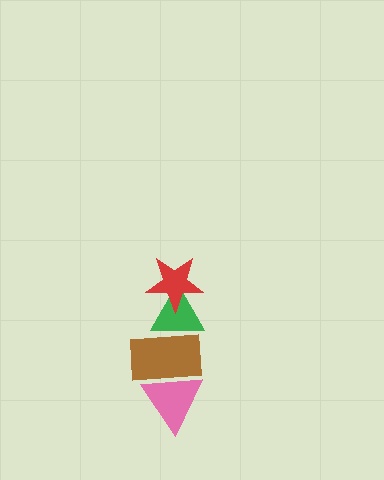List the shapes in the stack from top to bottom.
From top to bottom: the red star, the green triangle, the brown rectangle, the pink triangle.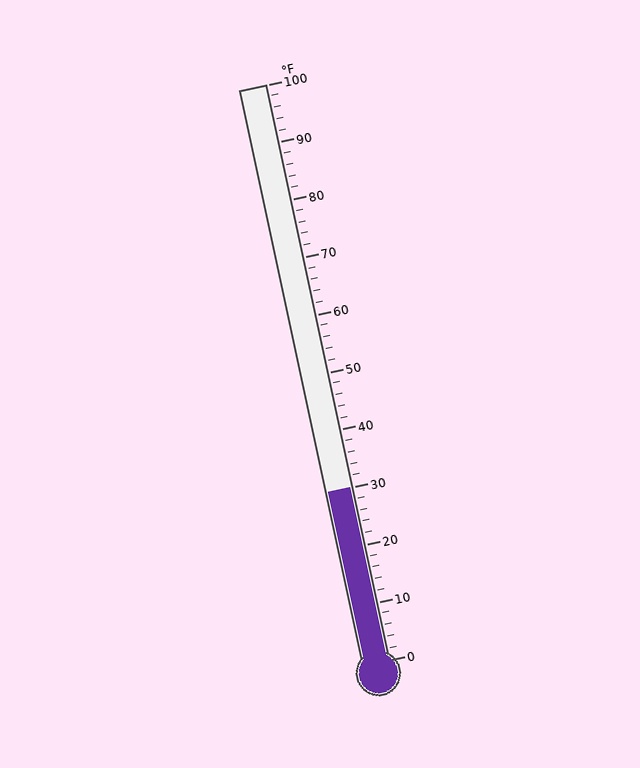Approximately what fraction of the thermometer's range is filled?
The thermometer is filled to approximately 30% of its range.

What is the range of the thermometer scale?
The thermometer scale ranges from 0°F to 100°F.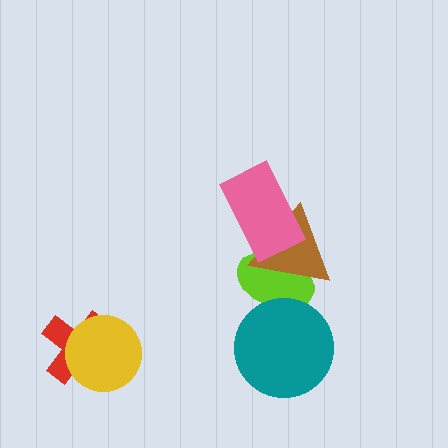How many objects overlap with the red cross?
1 object overlaps with the red cross.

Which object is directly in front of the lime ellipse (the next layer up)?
The brown triangle is directly in front of the lime ellipse.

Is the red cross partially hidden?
Yes, it is partially covered by another shape.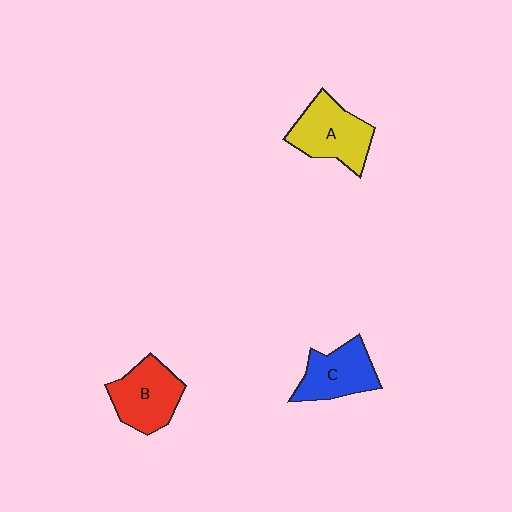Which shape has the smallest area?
Shape C (blue).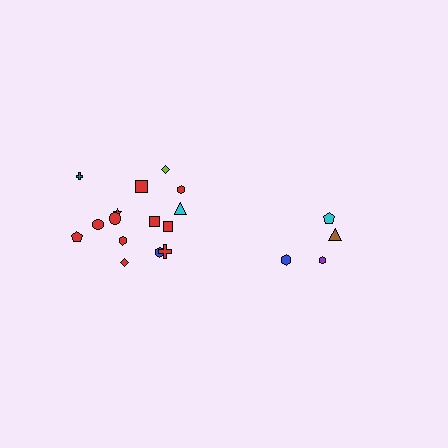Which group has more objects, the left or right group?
The left group.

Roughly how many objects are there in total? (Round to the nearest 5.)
Roughly 20 objects in total.